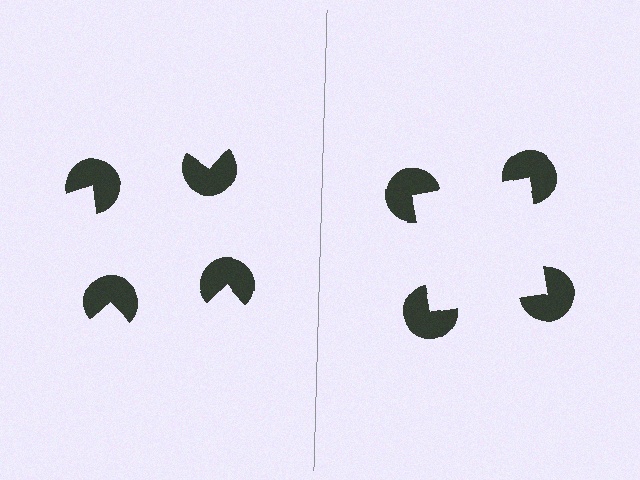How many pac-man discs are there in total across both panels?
8 — 4 on each side.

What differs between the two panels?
The pac-man discs are positioned identically on both sides; only the wedge orientations differ. On the right they align to a square; on the left they are misaligned.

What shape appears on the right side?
An illusory square.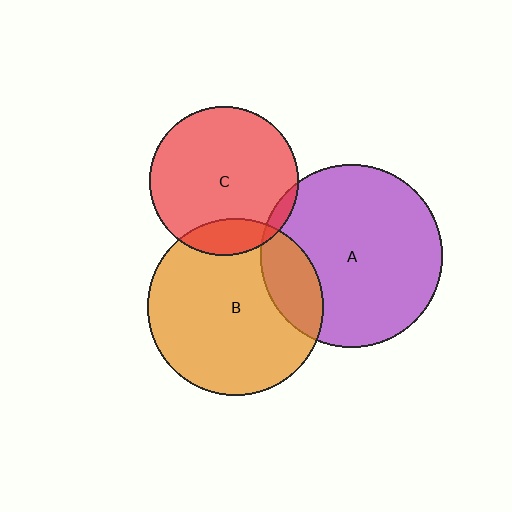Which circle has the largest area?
Circle A (purple).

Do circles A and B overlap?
Yes.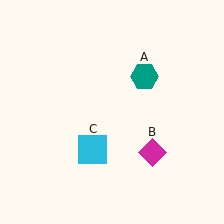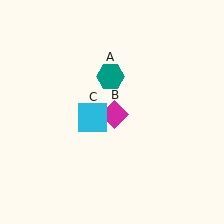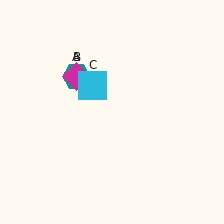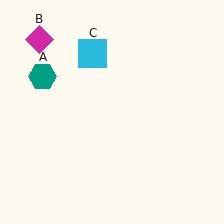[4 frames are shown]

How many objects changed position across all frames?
3 objects changed position: teal hexagon (object A), magenta diamond (object B), cyan square (object C).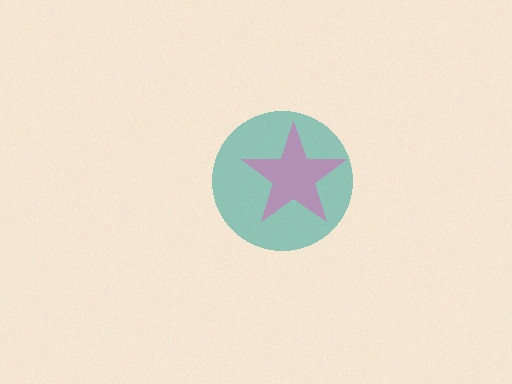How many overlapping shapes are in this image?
There are 2 overlapping shapes in the image.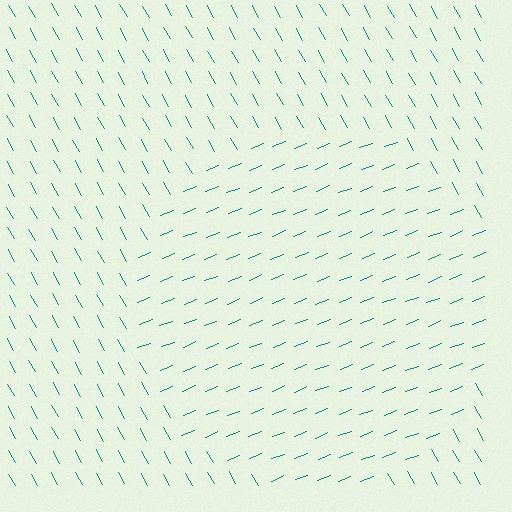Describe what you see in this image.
The image is filled with small teal line segments. A circle region in the image has lines oriented differently from the surrounding lines, creating a visible texture boundary.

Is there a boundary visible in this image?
Yes, there is a texture boundary formed by a change in line orientation.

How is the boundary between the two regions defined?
The boundary is defined purely by a change in line orientation (approximately 82 degrees difference). All lines are the same color and thickness.